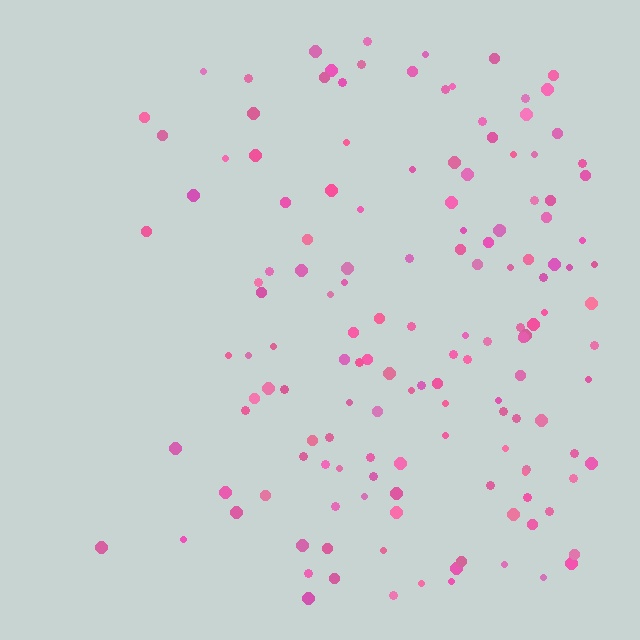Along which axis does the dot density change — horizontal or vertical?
Horizontal.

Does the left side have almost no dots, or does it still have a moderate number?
Still a moderate number, just noticeably fewer than the right.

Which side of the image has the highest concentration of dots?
The right.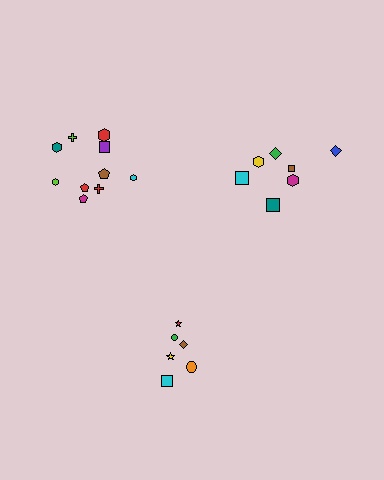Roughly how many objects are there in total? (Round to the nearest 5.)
Roughly 25 objects in total.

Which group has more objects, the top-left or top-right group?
The top-left group.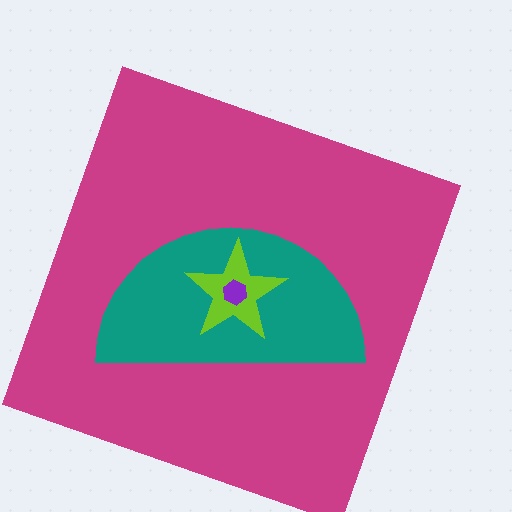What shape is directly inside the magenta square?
The teal semicircle.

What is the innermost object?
The purple hexagon.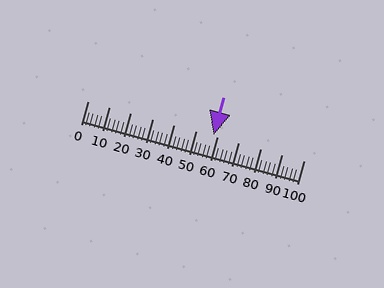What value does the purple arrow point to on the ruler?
The purple arrow points to approximately 58.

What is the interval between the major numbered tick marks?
The major tick marks are spaced 10 units apart.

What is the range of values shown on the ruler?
The ruler shows values from 0 to 100.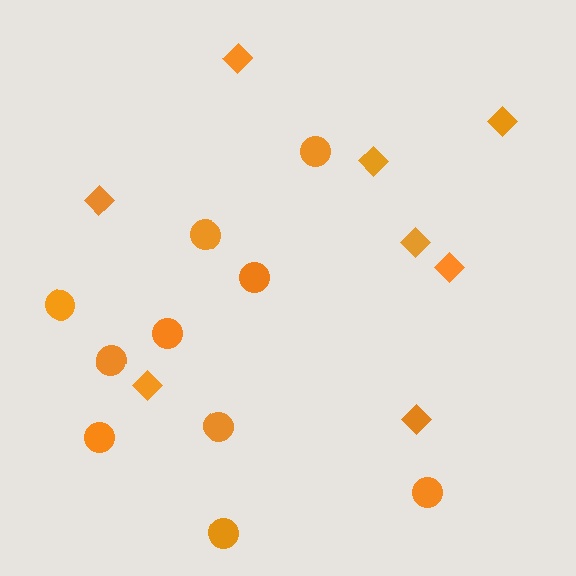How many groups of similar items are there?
There are 2 groups: one group of diamonds (8) and one group of circles (10).